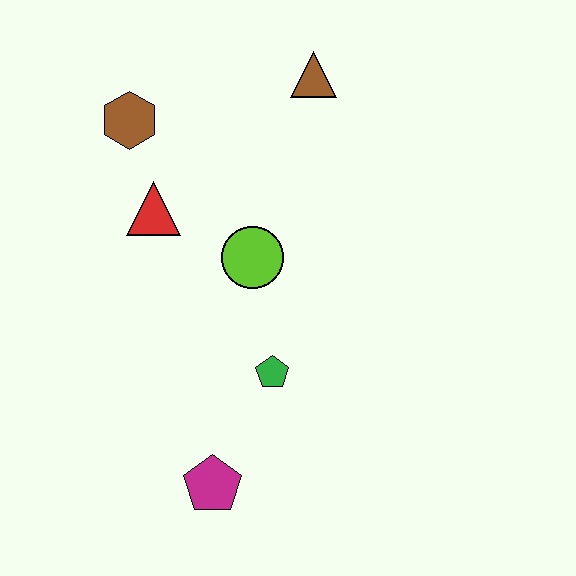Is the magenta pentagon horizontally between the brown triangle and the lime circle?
No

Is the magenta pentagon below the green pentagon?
Yes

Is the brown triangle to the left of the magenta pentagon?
No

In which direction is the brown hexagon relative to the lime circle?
The brown hexagon is above the lime circle.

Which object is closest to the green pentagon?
The lime circle is closest to the green pentagon.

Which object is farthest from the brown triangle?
The magenta pentagon is farthest from the brown triangle.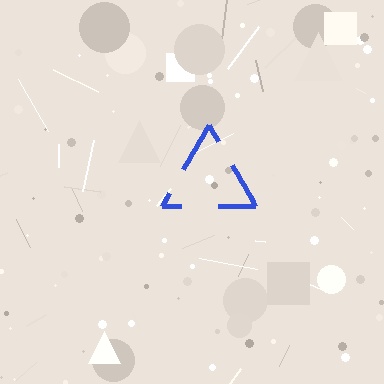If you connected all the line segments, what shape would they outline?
They would outline a triangle.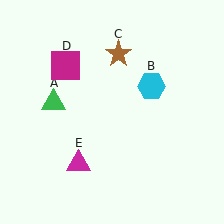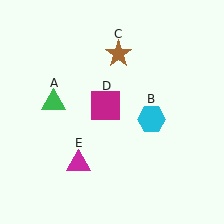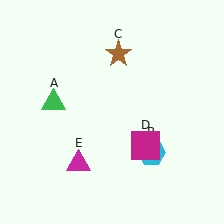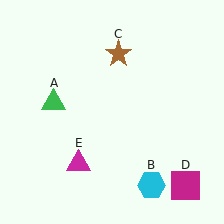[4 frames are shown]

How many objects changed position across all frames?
2 objects changed position: cyan hexagon (object B), magenta square (object D).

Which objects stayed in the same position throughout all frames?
Green triangle (object A) and brown star (object C) and magenta triangle (object E) remained stationary.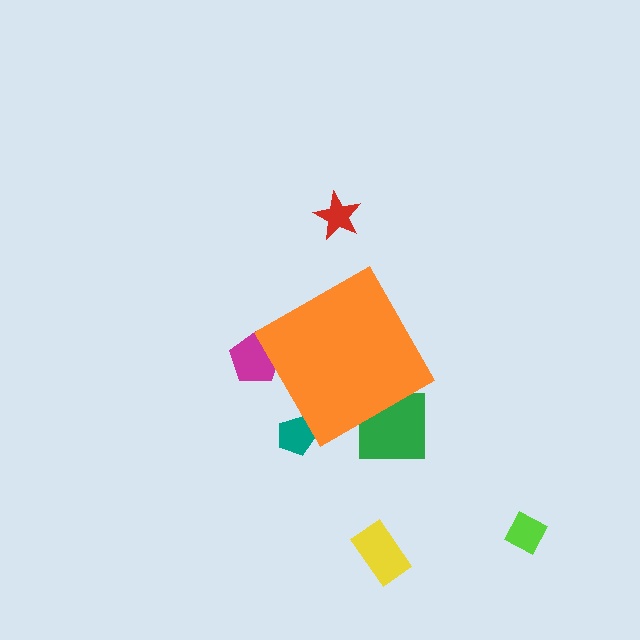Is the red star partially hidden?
No, the red star is fully visible.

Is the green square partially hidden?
Yes, the green square is partially hidden behind the orange diamond.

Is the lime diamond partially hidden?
No, the lime diamond is fully visible.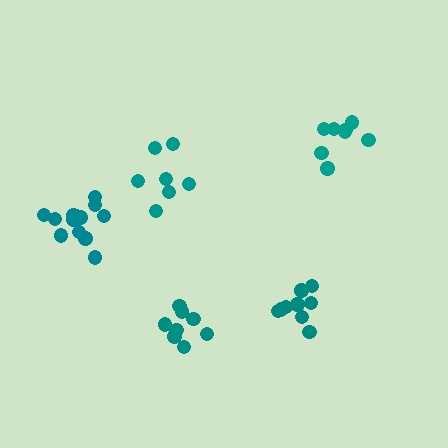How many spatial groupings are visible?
There are 5 spatial groupings.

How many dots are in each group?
Group 1: 8 dots, Group 2: 9 dots, Group 3: 7 dots, Group 4: 8 dots, Group 5: 13 dots (45 total).